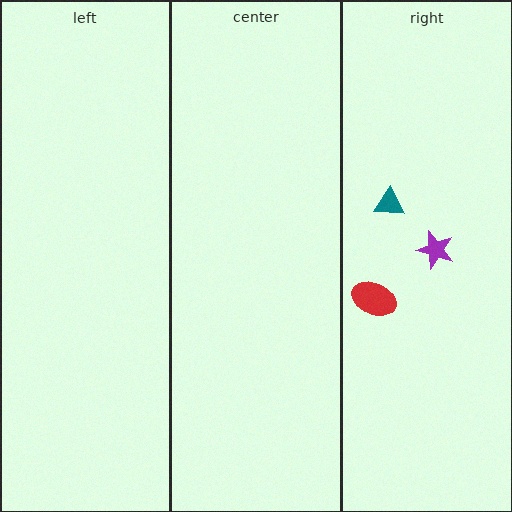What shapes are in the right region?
The red ellipse, the purple star, the teal triangle.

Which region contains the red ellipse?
The right region.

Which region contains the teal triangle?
The right region.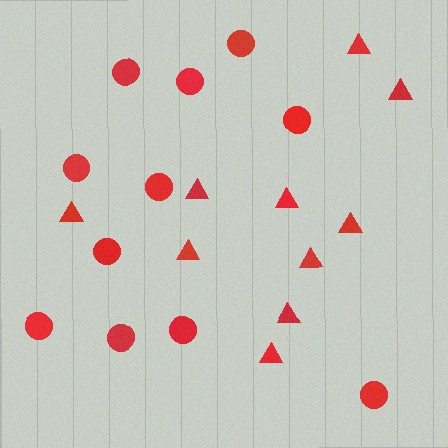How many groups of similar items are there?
There are 2 groups: one group of circles (11) and one group of triangles (10).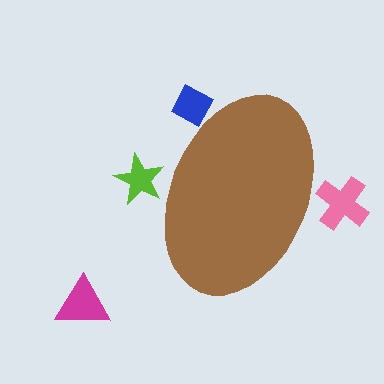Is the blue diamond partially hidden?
Yes, the blue diamond is partially hidden behind the brown ellipse.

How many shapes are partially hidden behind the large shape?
3 shapes are partially hidden.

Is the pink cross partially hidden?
Yes, the pink cross is partially hidden behind the brown ellipse.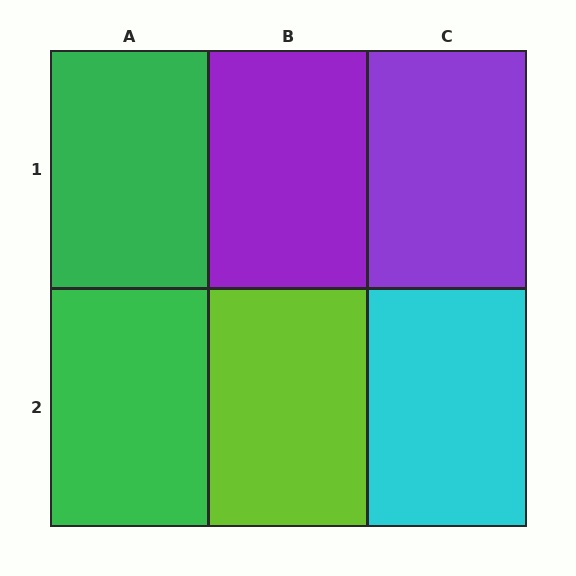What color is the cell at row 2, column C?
Cyan.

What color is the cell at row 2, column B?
Lime.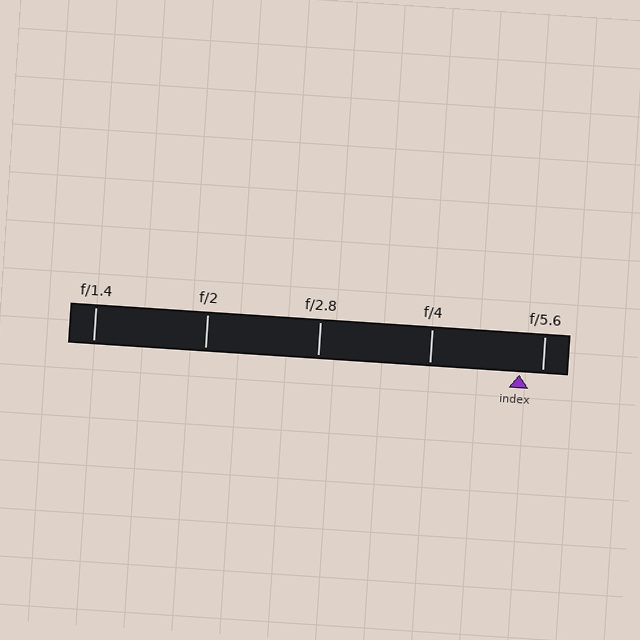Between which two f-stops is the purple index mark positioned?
The index mark is between f/4 and f/5.6.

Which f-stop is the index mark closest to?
The index mark is closest to f/5.6.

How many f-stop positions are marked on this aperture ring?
There are 5 f-stop positions marked.